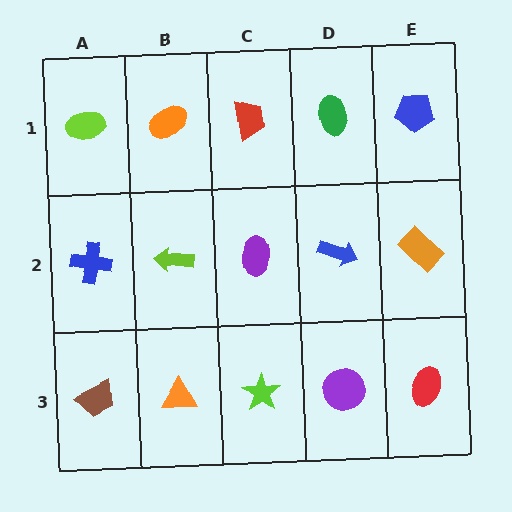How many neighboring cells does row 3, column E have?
2.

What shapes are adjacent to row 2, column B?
An orange ellipse (row 1, column B), an orange triangle (row 3, column B), a blue cross (row 2, column A), a purple ellipse (row 2, column C).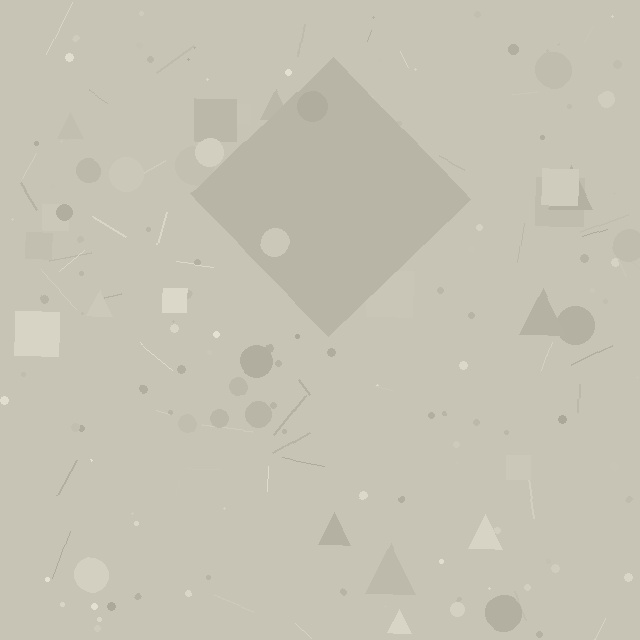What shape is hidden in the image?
A diamond is hidden in the image.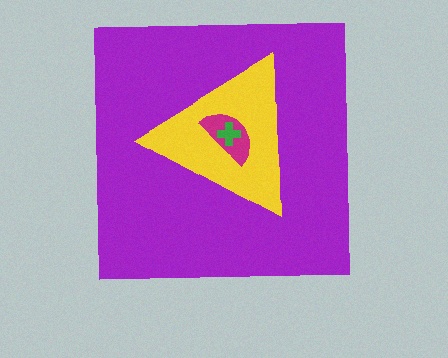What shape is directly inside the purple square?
The yellow triangle.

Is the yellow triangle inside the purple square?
Yes.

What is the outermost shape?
The purple square.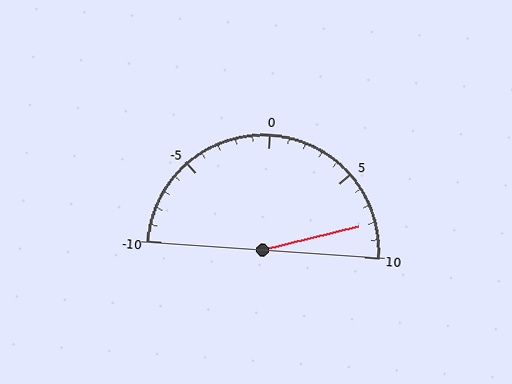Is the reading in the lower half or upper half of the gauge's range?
The reading is in the upper half of the range (-10 to 10).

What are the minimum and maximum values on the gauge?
The gauge ranges from -10 to 10.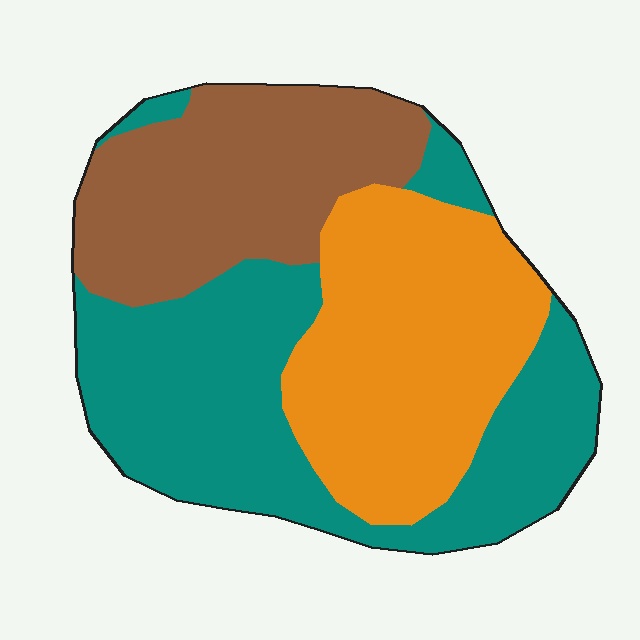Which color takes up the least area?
Brown, at roughly 25%.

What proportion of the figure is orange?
Orange covers 32% of the figure.